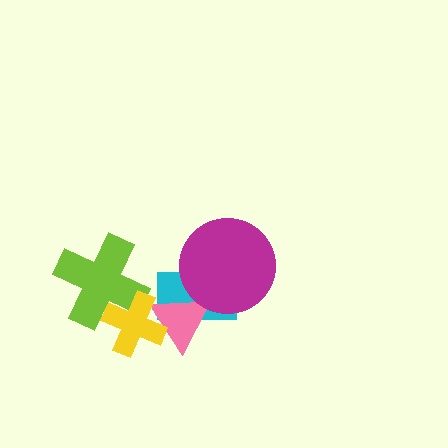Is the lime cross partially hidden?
Yes, it is partially covered by another shape.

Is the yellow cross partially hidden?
No, no other shape covers it.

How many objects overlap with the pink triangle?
3 objects overlap with the pink triangle.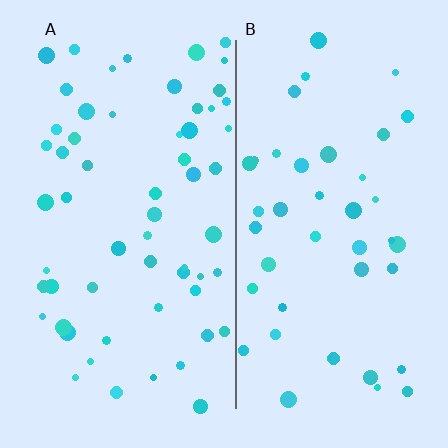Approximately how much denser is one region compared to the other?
Approximately 1.4× — region A over region B.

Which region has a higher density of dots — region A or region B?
A (the left).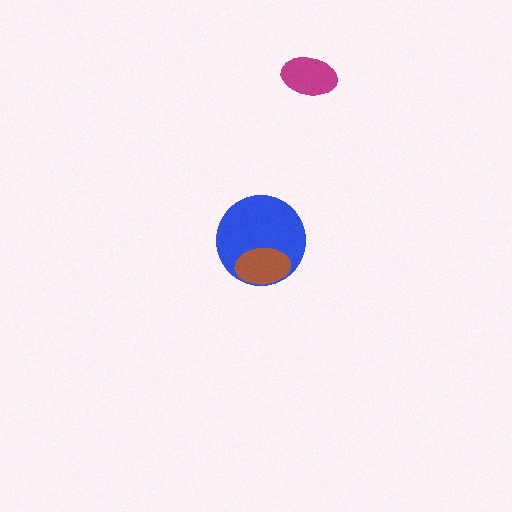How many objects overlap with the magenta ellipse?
0 objects overlap with the magenta ellipse.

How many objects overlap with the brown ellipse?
1 object overlaps with the brown ellipse.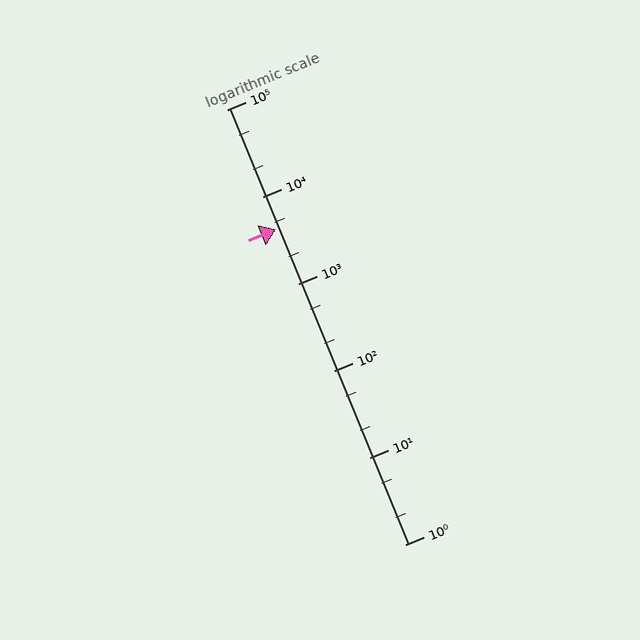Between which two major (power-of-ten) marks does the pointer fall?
The pointer is between 1000 and 10000.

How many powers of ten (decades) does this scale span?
The scale spans 5 decades, from 1 to 100000.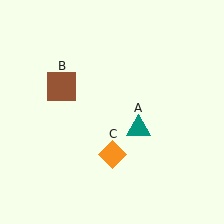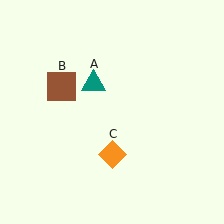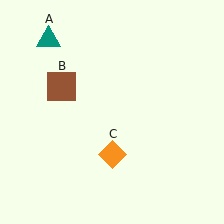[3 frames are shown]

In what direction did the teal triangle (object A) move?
The teal triangle (object A) moved up and to the left.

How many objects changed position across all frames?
1 object changed position: teal triangle (object A).